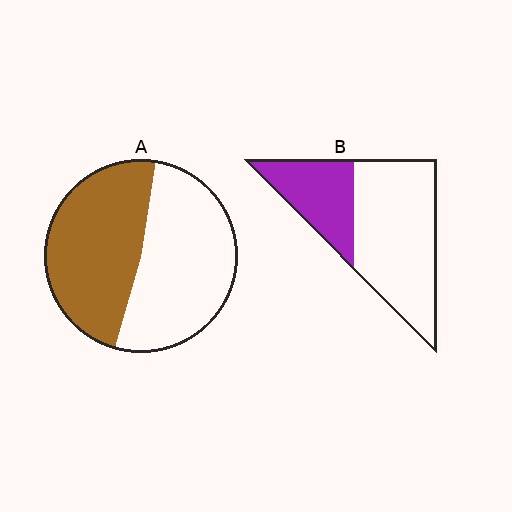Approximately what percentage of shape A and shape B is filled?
A is approximately 50% and B is approximately 35%.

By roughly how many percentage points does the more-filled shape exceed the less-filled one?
By roughly 15 percentage points (A over B).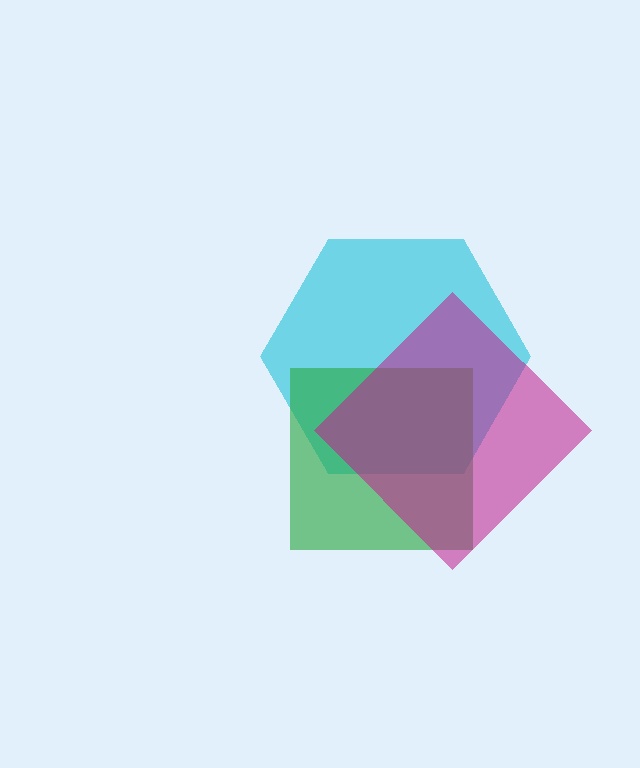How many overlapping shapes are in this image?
There are 3 overlapping shapes in the image.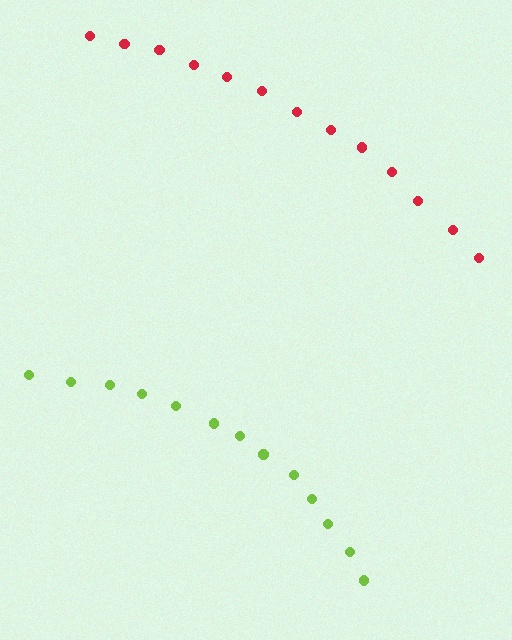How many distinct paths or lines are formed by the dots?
There are 2 distinct paths.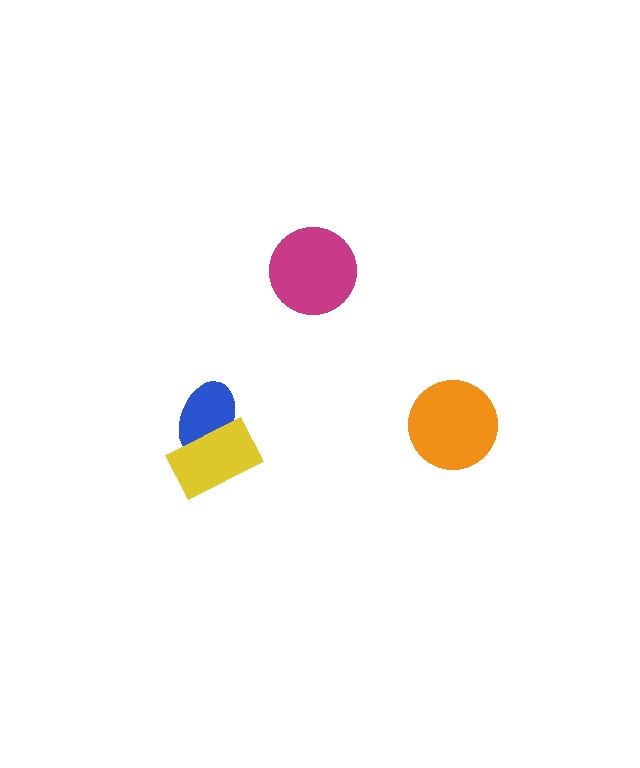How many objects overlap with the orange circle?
0 objects overlap with the orange circle.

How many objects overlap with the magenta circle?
0 objects overlap with the magenta circle.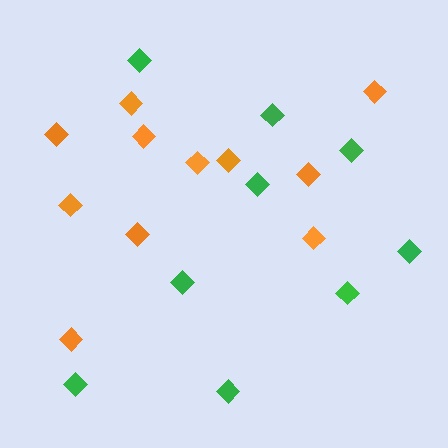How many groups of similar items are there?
There are 2 groups: one group of green diamonds (9) and one group of orange diamonds (11).